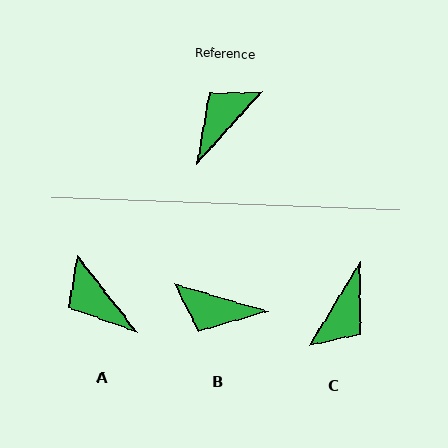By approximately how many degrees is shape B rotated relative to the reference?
Approximately 116 degrees counter-clockwise.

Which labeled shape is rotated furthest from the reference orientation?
C, about 170 degrees away.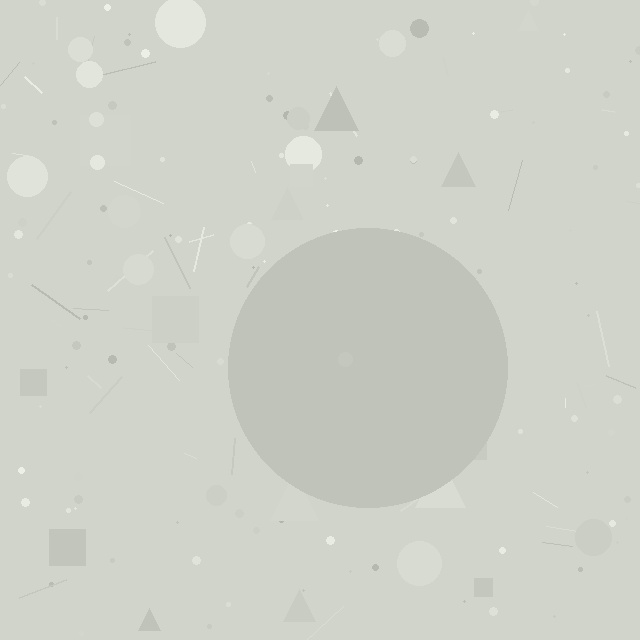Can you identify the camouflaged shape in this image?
The camouflaged shape is a circle.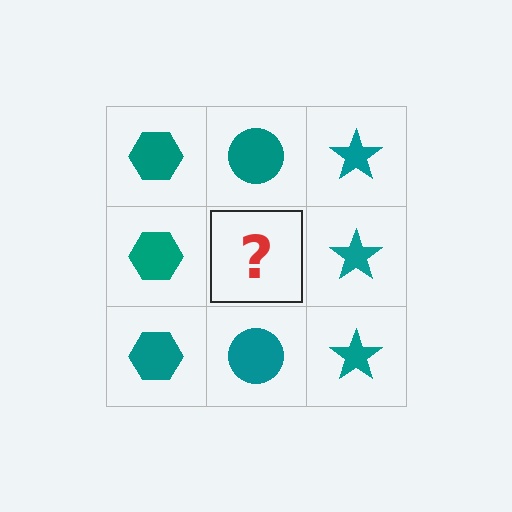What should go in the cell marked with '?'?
The missing cell should contain a teal circle.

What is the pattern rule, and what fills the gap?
The rule is that each column has a consistent shape. The gap should be filled with a teal circle.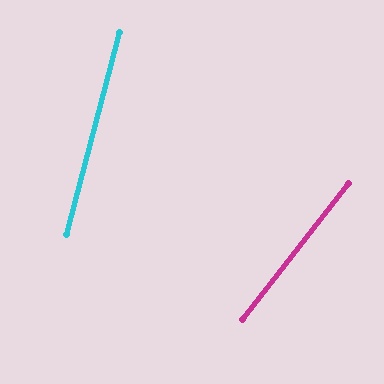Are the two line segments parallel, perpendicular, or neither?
Neither parallel nor perpendicular — they differ by about 23°.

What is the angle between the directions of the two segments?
Approximately 23 degrees.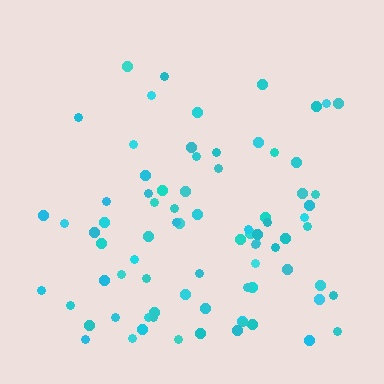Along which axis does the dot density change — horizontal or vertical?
Vertical.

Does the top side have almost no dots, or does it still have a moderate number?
Still a moderate number, just noticeably fewer than the bottom.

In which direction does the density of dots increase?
From top to bottom, with the bottom side densest.